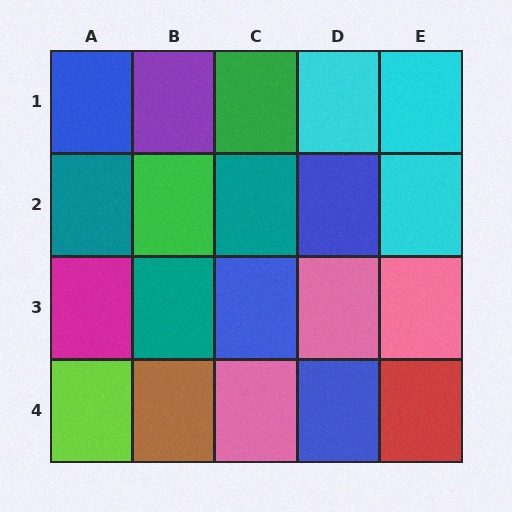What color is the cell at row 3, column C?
Blue.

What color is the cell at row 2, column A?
Teal.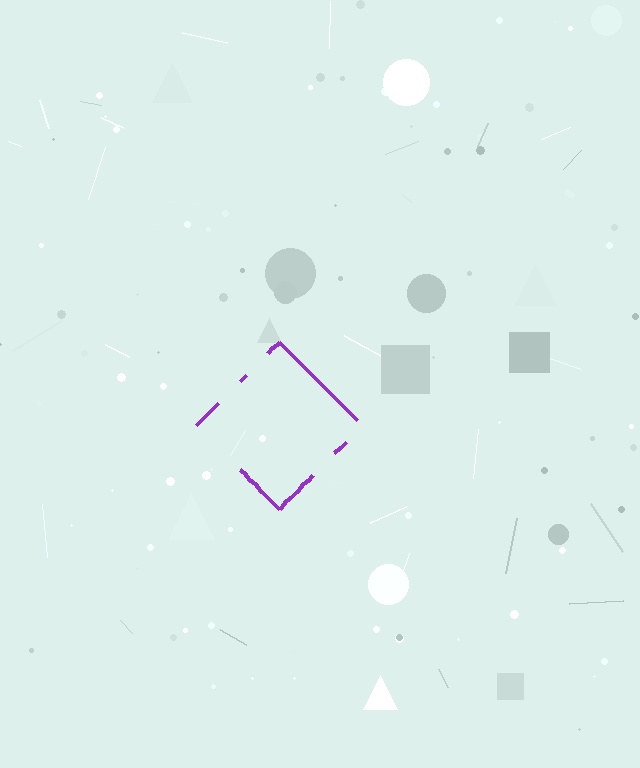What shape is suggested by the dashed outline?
The dashed outline suggests a diamond.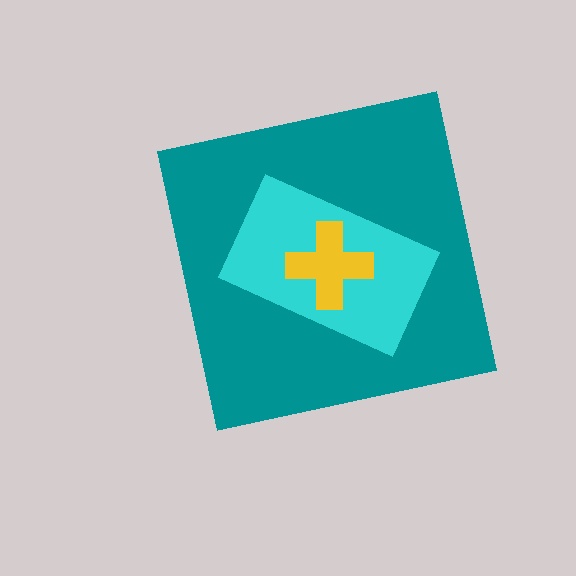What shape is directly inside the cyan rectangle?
The yellow cross.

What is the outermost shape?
The teal square.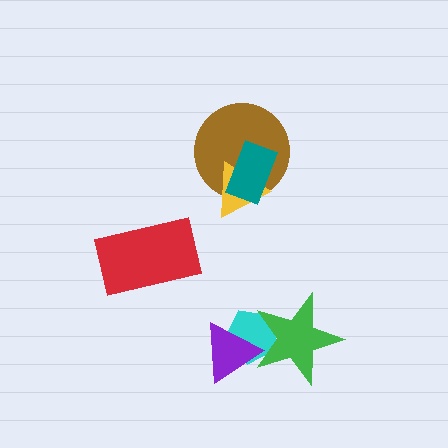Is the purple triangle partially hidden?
Yes, it is partially covered by another shape.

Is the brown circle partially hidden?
Yes, it is partially covered by another shape.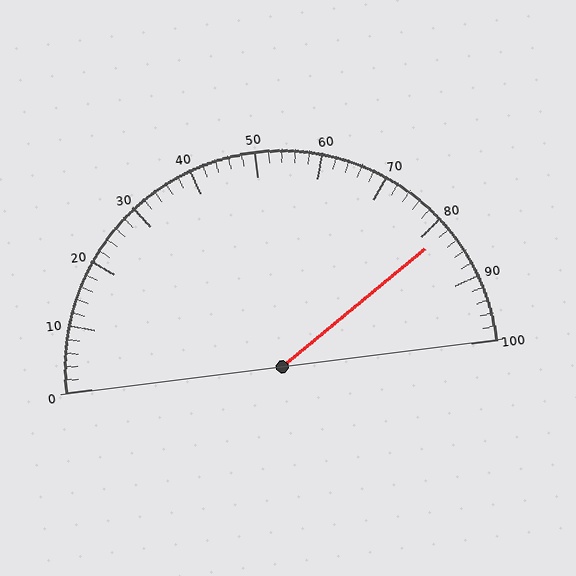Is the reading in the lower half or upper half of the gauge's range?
The reading is in the upper half of the range (0 to 100).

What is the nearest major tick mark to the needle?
The nearest major tick mark is 80.